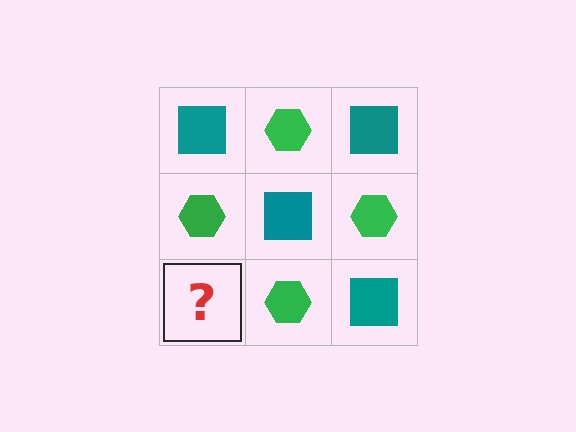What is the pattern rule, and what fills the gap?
The rule is that it alternates teal square and green hexagon in a checkerboard pattern. The gap should be filled with a teal square.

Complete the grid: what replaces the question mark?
The question mark should be replaced with a teal square.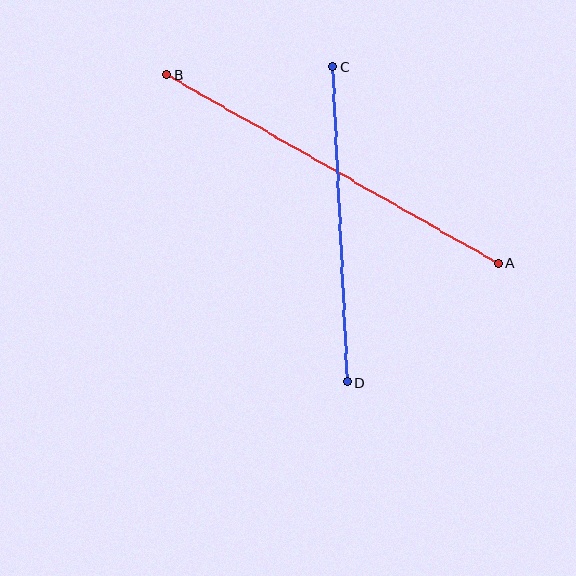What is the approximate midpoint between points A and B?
The midpoint is at approximately (332, 169) pixels.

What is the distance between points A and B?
The distance is approximately 381 pixels.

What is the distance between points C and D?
The distance is approximately 316 pixels.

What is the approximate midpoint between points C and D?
The midpoint is at approximately (340, 224) pixels.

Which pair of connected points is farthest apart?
Points A and B are farthest apart.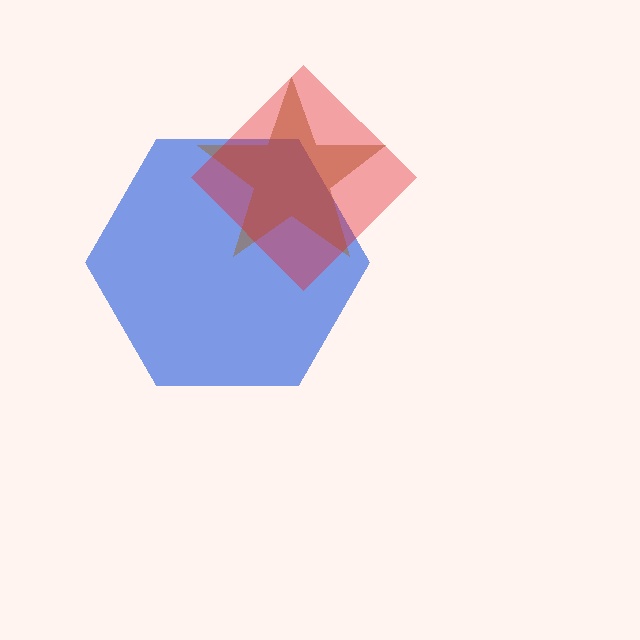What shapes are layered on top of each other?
The layered shapes are: a blue hexagon, a brown star, a red diamond.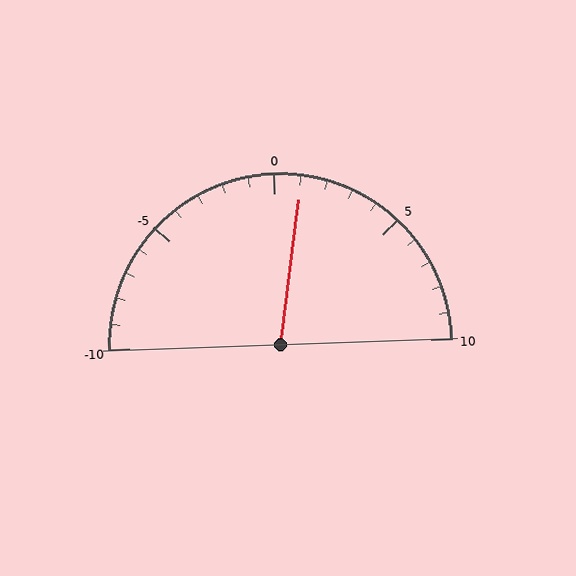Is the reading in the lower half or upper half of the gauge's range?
The reading is in the upper half of the range (-10 to 10).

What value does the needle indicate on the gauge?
The needle indicates approximately 1.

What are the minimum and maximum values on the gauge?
The gauge ranges from -10 to 10.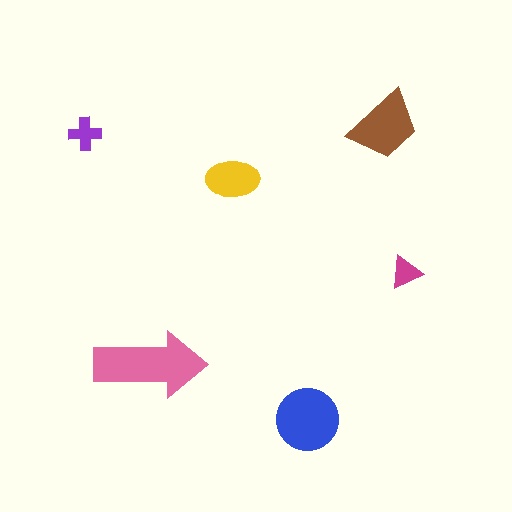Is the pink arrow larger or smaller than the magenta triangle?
Larger.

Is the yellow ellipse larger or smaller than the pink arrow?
Smaller.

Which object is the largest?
The pink arrow.